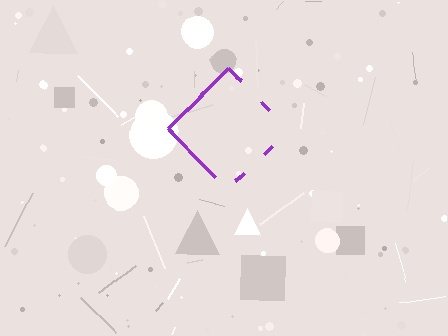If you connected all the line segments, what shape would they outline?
They would outline a diamond.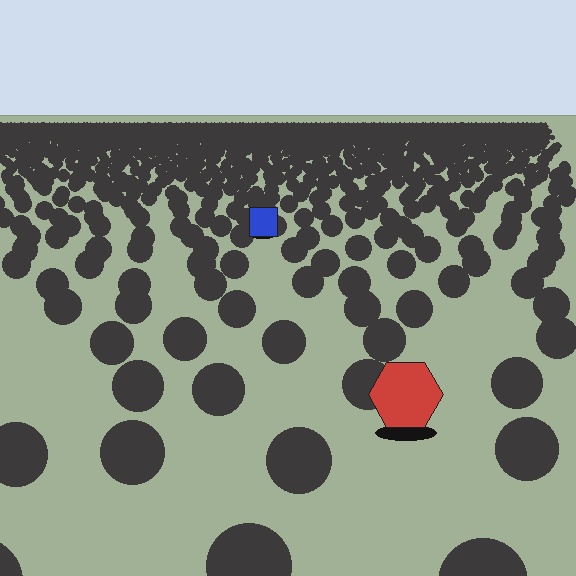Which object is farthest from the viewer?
The blue square is farthest from the viewer. It appears smaller and the ground texture around it is denser.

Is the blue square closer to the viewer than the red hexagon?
No. The red hexagon is closer — you can tell from the texture gradient: the ground texture is coarser near it.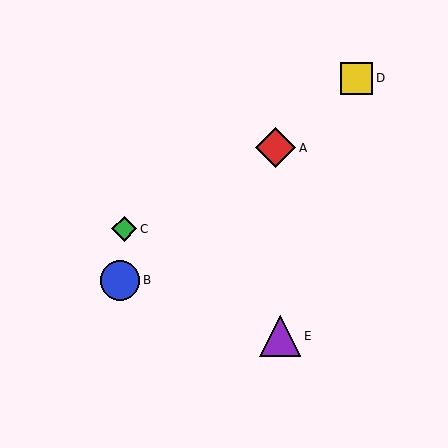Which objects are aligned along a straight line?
Objects A, B, D are aligned along a straight line.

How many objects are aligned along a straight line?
3 objects (A, B, D) are aligned along a straight line.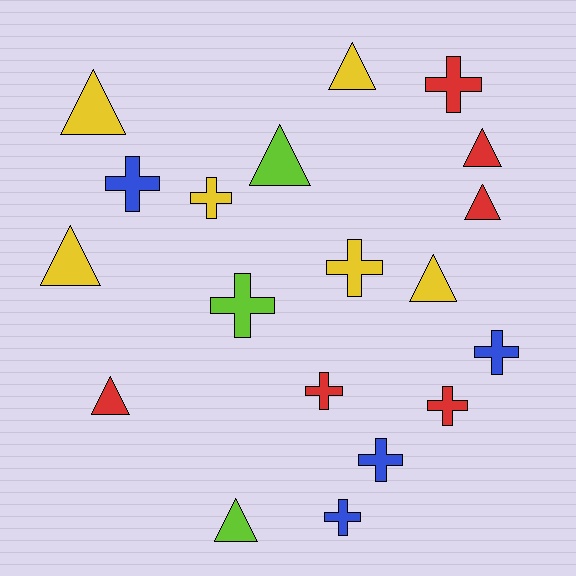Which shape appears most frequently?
Cross, with 10 objects.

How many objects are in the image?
There are 19 objects.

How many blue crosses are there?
There are 4 blue crosses.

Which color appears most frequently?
Yellow, with 6 objects.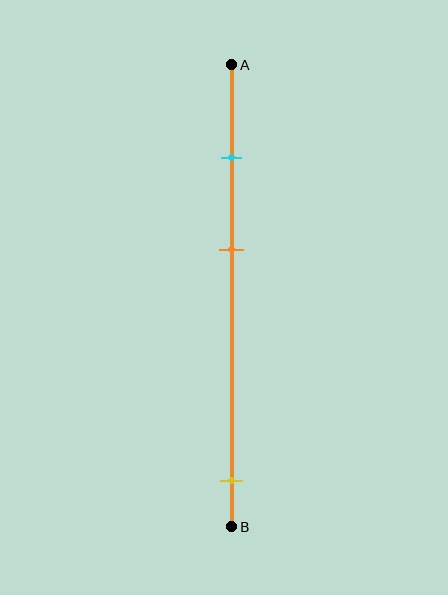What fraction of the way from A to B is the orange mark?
The orange mark is approximately 40% (0.4) of the way from A to B.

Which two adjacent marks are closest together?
The cyan and orange marks are the closest adjacent pair.